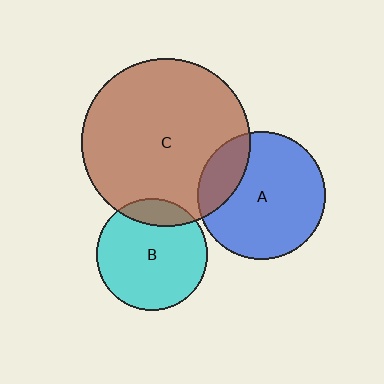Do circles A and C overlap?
Yes.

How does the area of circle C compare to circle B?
Approximately 2.3 times.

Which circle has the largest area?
Circle C (brown).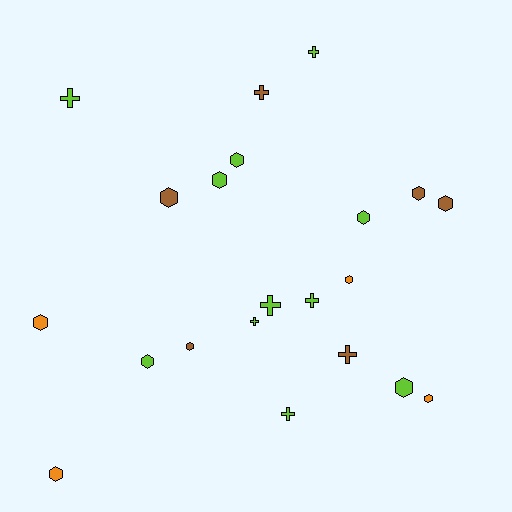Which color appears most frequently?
Lime, with 11 objects.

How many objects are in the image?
There are 21 objects.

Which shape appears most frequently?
Hexagon, with 13 objects.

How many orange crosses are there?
There are no orange crosses.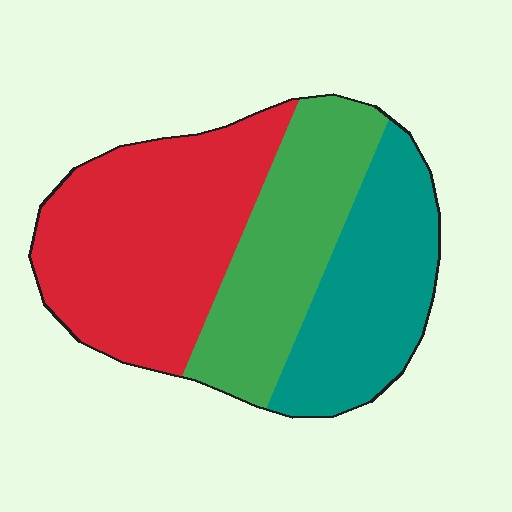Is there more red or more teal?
Red.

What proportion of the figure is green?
Green covers roughly 30% of the figure.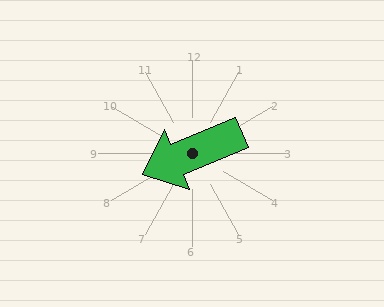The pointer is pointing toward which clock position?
Roughly 8 o'clock.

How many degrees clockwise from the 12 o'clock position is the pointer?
Approximately 247 degrees.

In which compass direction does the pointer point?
Southwest.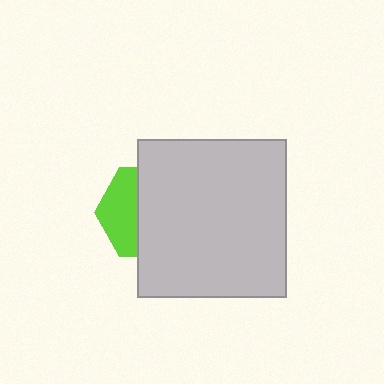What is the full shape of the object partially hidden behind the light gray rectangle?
The partially hidden object is a lime hexagon.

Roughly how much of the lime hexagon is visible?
A small part of it is visible (roughly 40%).